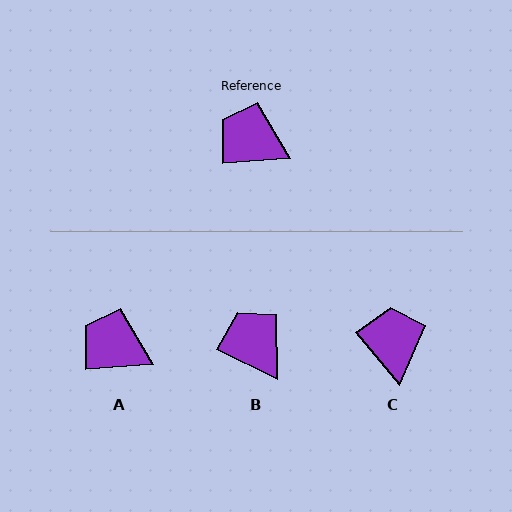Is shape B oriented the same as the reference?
No, it is off by about 30 degrees.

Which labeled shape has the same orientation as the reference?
A.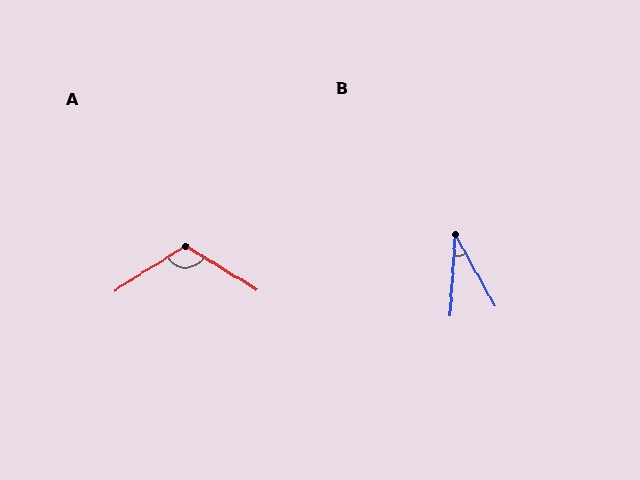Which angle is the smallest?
B, at approximately 32 degrees.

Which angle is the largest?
A, at approximately 116 degrees.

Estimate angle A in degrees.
Approximately 116 degrees.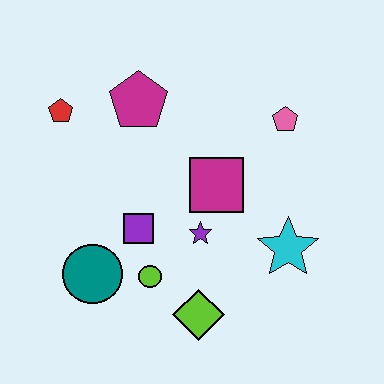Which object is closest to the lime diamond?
The lime circle is closest to the lime diamond.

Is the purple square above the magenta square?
No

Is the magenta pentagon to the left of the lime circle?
Yes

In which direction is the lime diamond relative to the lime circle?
The lime diamond is to the right of the lime circle.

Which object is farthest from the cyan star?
The red pentagon is farthest from the cyan star.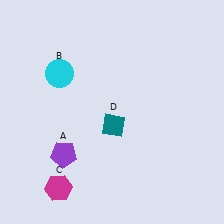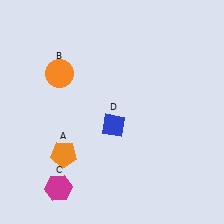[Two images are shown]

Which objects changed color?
A changed from purple to orange. B changed from cyan to orange. D changed from teal to blue.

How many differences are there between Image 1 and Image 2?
There are 3 differences between the two images.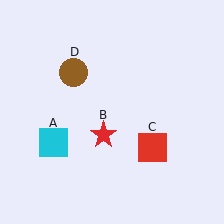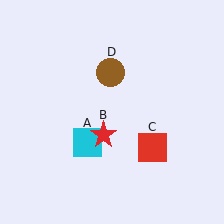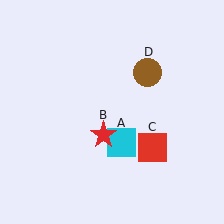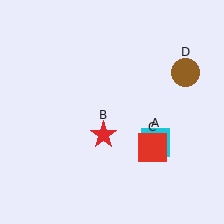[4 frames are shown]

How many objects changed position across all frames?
2 objects changed position: cyan square (object A), brown circle (object D).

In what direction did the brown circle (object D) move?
The brown circle (object D) moved right.